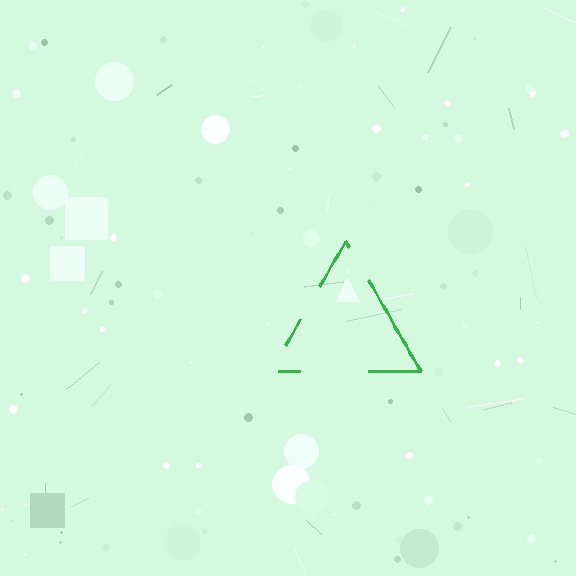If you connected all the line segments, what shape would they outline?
They would outline a triangle.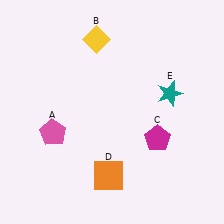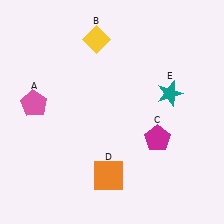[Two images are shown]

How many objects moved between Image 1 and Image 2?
1 object moved between the two images.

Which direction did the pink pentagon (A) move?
The pink pentagon (A) moved up.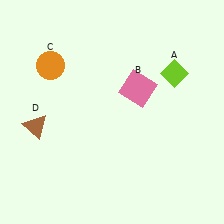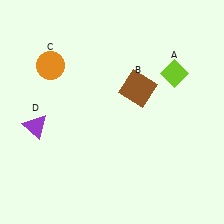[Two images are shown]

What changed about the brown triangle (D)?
In Image 1, D is brown. In Image 2, it changed to purple.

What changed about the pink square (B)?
In Image 1, B is pink. In Image 2, it changed to brown.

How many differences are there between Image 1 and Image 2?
There are 2 differences between the two images.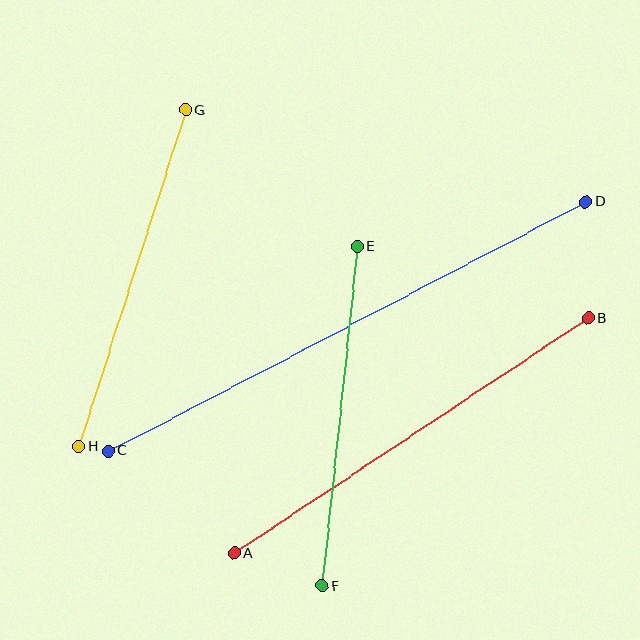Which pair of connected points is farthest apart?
Points C and D are farthest apart.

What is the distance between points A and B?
The distance is approximately 425 pixels.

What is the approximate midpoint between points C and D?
The midpoint is at approximately (347, 326) pixels.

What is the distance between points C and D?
The distance is approximately 538 pixels.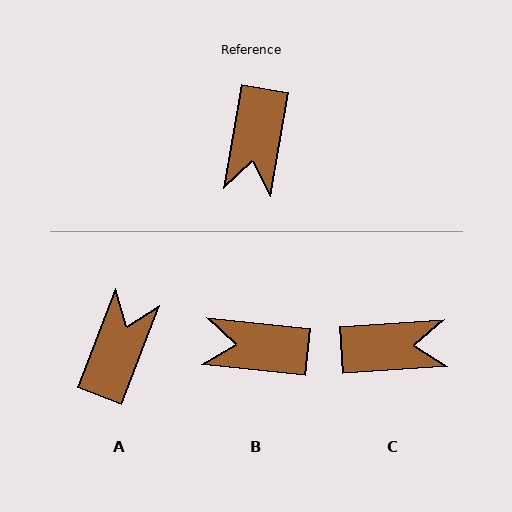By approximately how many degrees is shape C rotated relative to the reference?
Approximately 103 degrees counter-clockwise.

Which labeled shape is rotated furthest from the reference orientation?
A, about 168 degrees away.